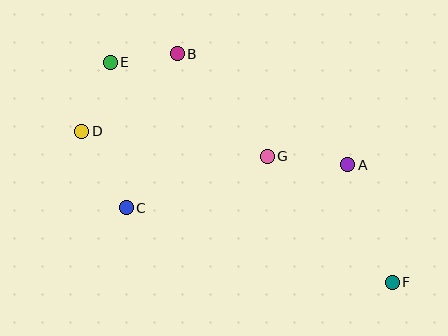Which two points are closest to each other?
Points B and E are closest to each other.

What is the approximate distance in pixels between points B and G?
The distance between B and G is approximately 137 pixels.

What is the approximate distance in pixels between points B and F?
The distance between B and F is approximately 314 pixels.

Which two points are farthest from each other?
Points E and F are farthest from each other.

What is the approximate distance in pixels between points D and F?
The distance between D and F is approximately 345 pixels.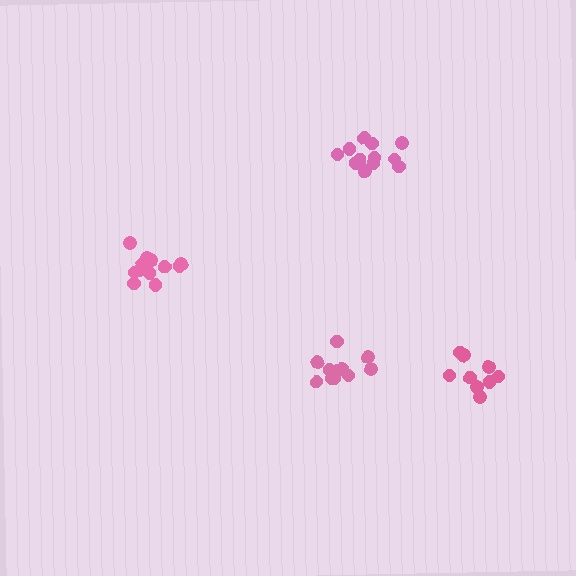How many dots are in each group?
Group 1: 13 dots, Group 2: 12 dots, Group 3: 12 dots, Group 4: 9 dots (46 total).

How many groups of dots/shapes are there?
There are 4 groups.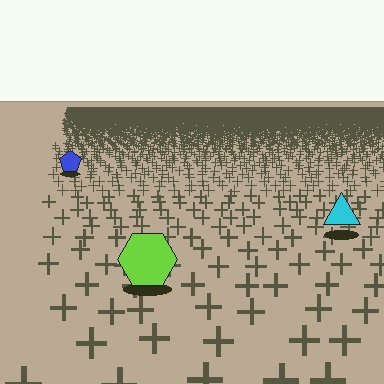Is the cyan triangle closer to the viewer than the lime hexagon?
No. The lime hexagon is closer — you can tell from the texture gradient: the ground texture is coarser near it.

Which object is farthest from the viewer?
The blue pentagon is farthest from the viewer. It appears smaller and the ground texture around it is denser.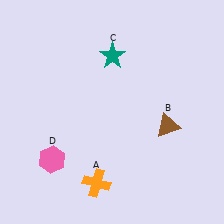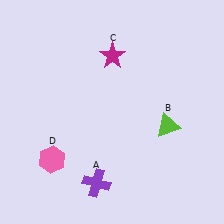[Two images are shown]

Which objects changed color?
A changed from orange to purple. B changed from brown to lime. C changed from teal to magenta.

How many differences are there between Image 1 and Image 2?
There are 3 differences between the two images.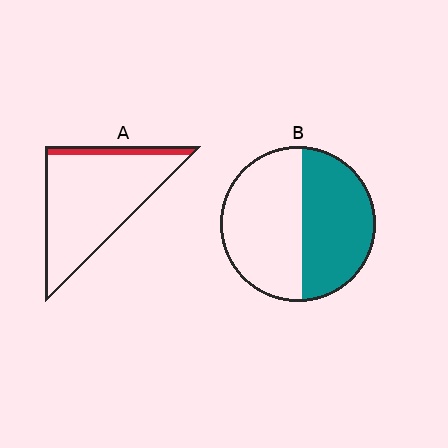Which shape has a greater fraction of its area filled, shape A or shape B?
Shape B.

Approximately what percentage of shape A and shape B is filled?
A is approximately 10% and B is approximately 45%.